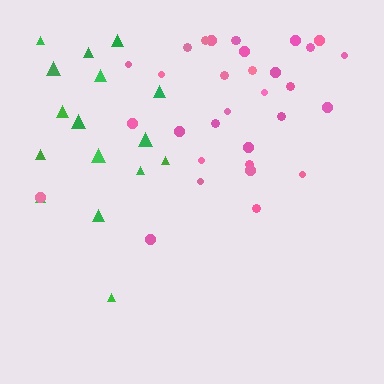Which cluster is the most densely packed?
Pink.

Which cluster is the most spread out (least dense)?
Green.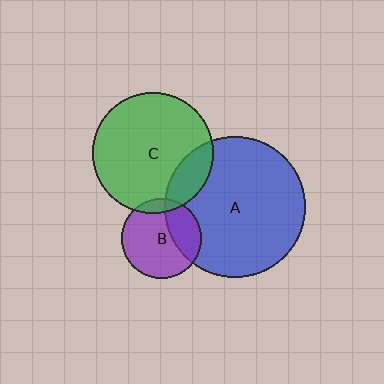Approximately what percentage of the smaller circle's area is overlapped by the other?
Approximately 15%.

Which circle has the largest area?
Circle A (blue).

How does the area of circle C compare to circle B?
Approximately 2.3 times.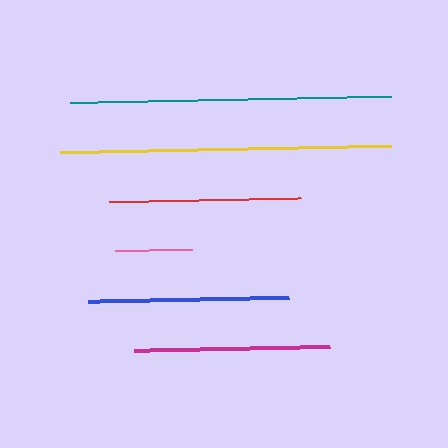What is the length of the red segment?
The red segment is approximately 192 pixels long.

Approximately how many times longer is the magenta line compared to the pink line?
The magenta line is approximately 2.5 times the length of the pink line.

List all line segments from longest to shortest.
From longest to shortest: yellow, teal, blue, magenta, red, pink.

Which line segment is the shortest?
The pink line is the shortest at approximately 77 pixels.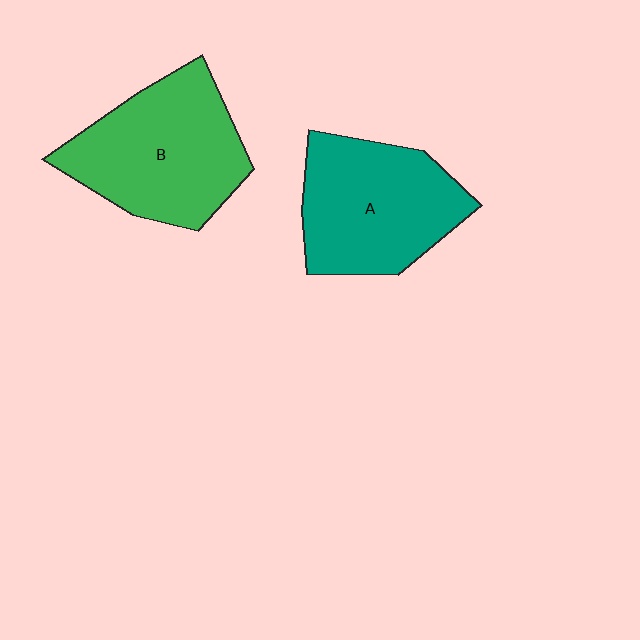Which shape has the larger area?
Shape B (green).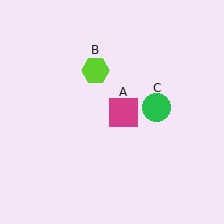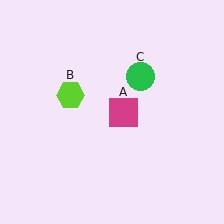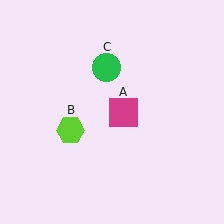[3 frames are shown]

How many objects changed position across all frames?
2 objects changed position: lime hexagon (object B), green circle (object C).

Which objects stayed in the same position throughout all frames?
Magenta square (object A) remained stationary.